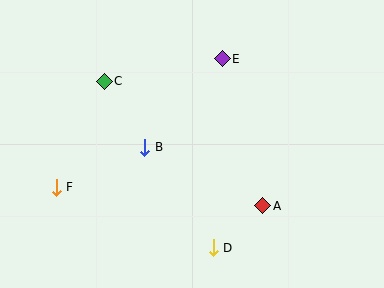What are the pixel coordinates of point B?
Point B is at (145, 147).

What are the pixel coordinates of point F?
Point F is at (56, 187).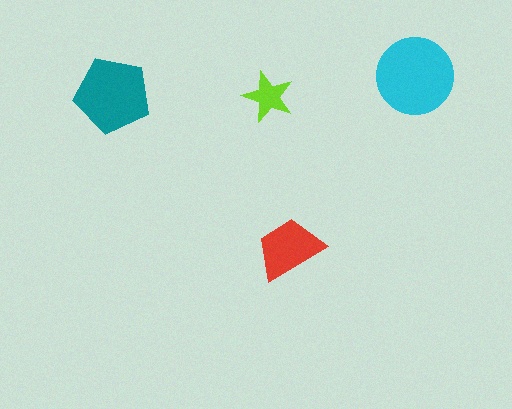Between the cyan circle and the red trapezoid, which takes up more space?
The cyan circle.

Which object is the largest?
The cyan circle.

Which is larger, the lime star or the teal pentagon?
The teal pentagon.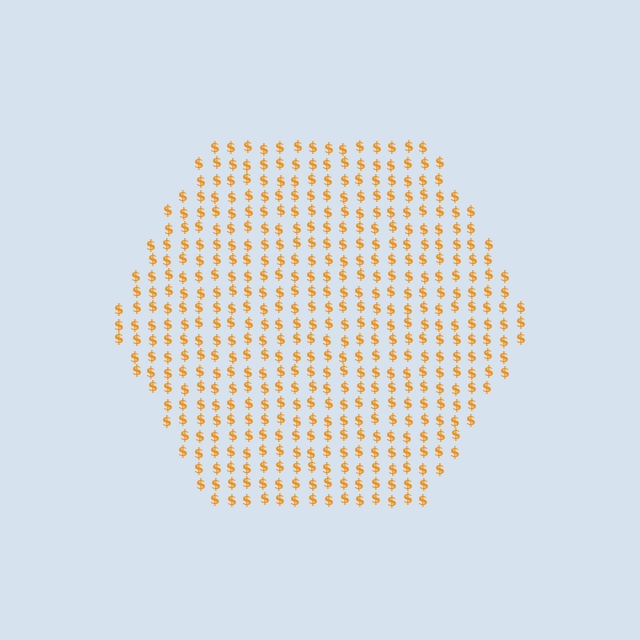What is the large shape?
The large shape is a hexagon.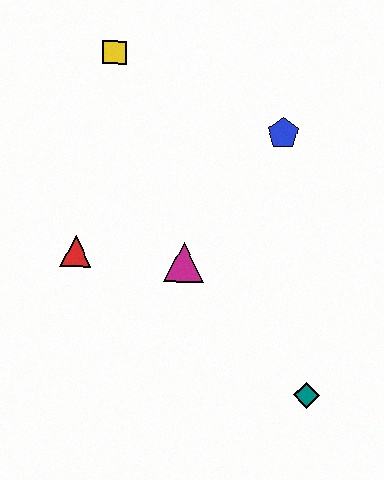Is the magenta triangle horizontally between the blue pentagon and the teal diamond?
No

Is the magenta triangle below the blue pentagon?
Yes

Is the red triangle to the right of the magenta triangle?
No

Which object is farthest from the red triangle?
The teal diamond is farthest from the red triangle.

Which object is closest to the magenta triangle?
The red triangle is closest to the magenta triangle.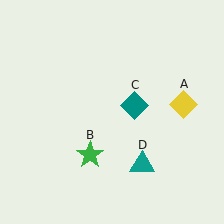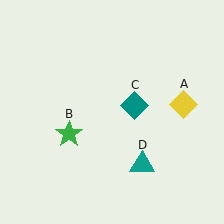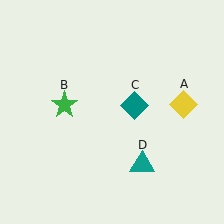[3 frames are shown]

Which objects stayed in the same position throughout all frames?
Yellow diamond (object A) and teal diamond (object C) and teal triangle (object D) remained stationary.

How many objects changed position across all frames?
1 object changed position: green star (object B).